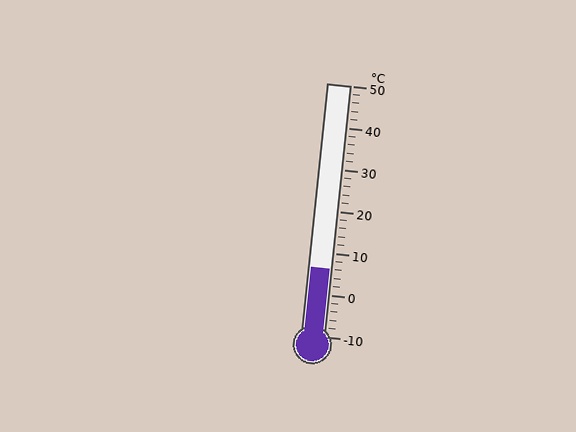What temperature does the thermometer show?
The thermometer shows approximately 6°C.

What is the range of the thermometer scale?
The thermometer scale ranges from -10°C to 50°C.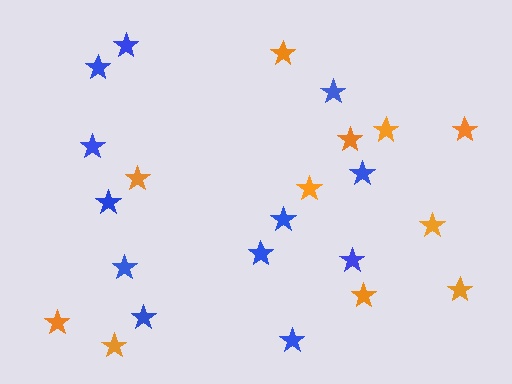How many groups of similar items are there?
There are 2 groups: one group of blue stars (12) and one group of orange stars (11).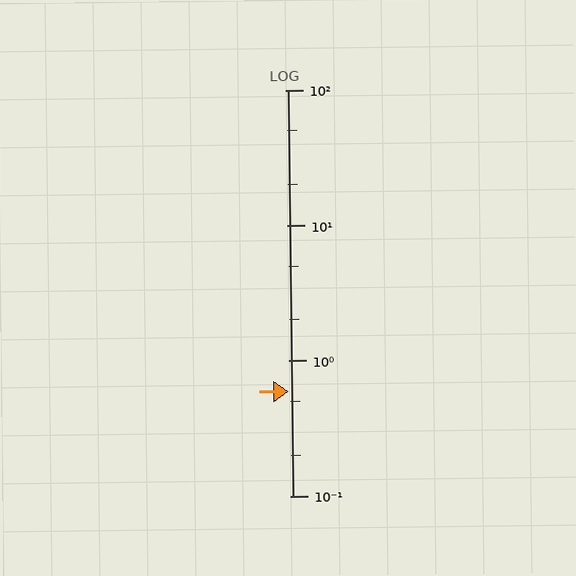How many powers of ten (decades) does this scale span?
The scale spans 3 decades, from 0.1 to 100.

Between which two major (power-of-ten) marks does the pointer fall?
The pointer is between 0.1 and 1.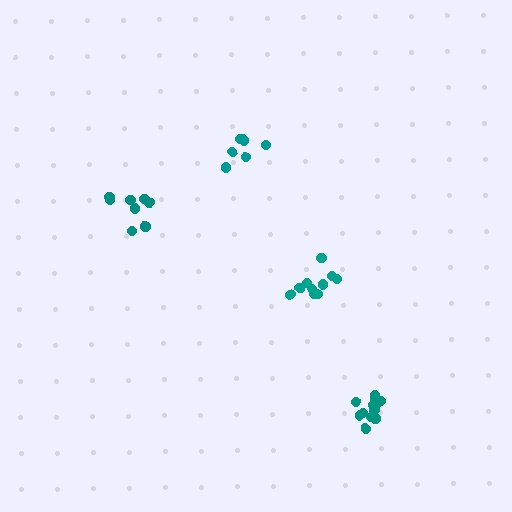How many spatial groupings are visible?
There are 4 spatial groupings.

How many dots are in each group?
Group 1: 8 dots, Group 2: 10 dots, Group 3: 12 dots, Group 4: 7 dots (37 total).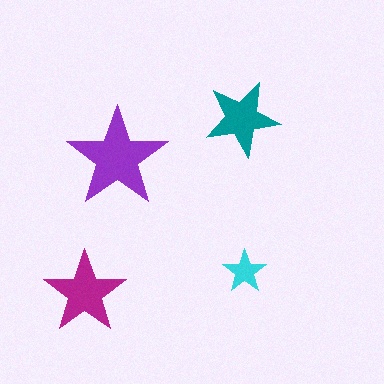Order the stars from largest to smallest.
the purple one, the magenta one, the teal one, the cyan one.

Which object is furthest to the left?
The magenta star is leftmost.